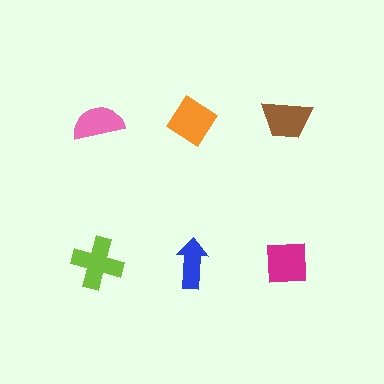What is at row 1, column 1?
A pink semicircle.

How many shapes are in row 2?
3 shapes.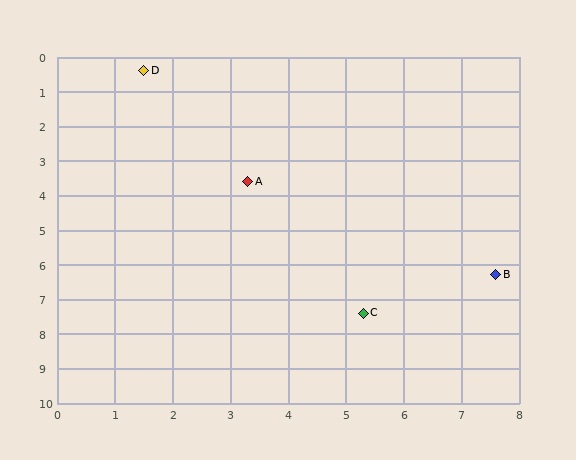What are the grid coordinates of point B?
Point B is at approximately (7.6, 6.3).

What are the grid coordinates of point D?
Point D is at approximately (1.5, 0.4).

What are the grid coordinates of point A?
Point A is at approximately (3.3, 3.6).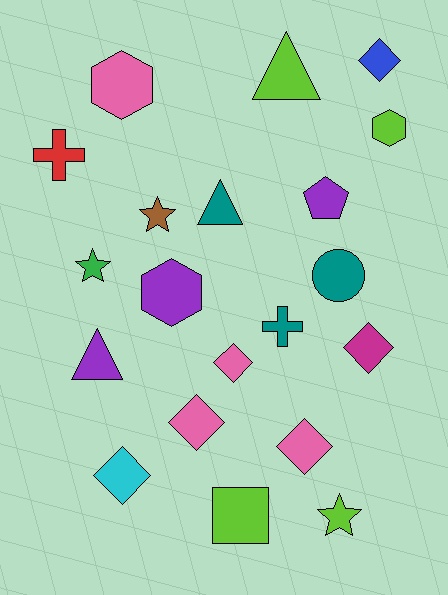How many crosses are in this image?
There are 2 crosses.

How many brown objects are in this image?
There is 1 brown object.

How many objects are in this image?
There are 20 objects.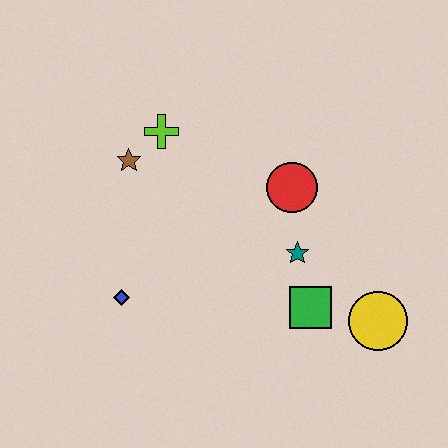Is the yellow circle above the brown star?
No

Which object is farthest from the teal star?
The brown star is farthest from the teal star.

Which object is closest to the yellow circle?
The green square is closest to the yellow circle.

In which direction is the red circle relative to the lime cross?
The red circle is to the right of the lime cross.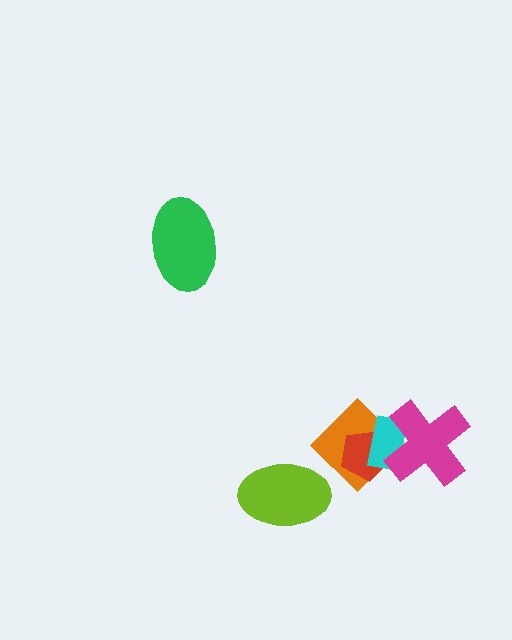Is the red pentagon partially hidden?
Yes, it is partially covered by another shape.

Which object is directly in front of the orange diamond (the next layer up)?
The red pentagon is directly in front of the orange diamond.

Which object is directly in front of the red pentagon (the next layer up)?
The cyan rectangle is directly in front of the red pentagon.